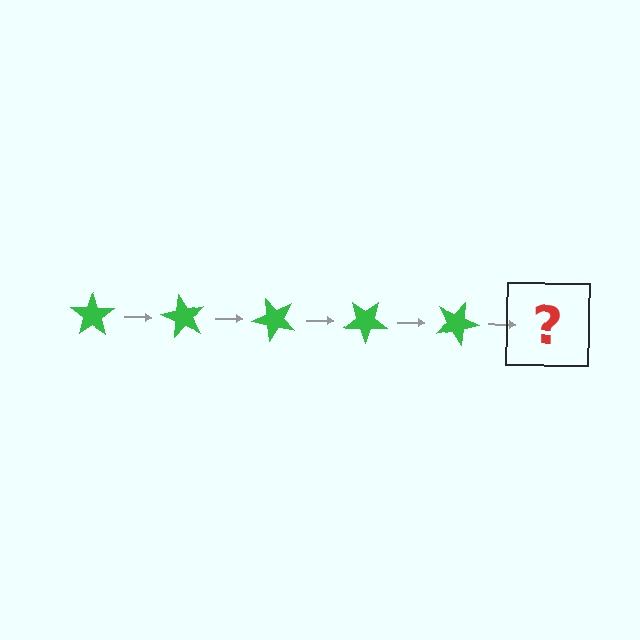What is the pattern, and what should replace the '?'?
The pattern is that the star rotates 60 degrees each step. The '?' should be a green star rotated 300 degrees.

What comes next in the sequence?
The next element should be a green star rotated 300 degrees.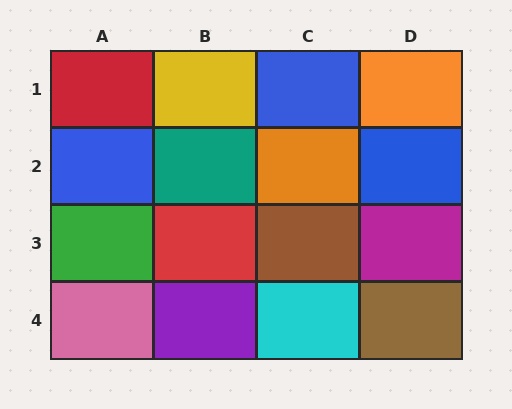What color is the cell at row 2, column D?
Blue.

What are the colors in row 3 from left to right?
Green, red, brown, magenta.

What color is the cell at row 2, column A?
Blue.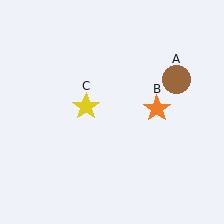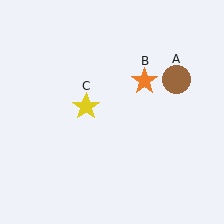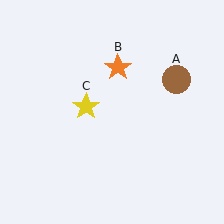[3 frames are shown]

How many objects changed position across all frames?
1 object changed position: orange star (object B).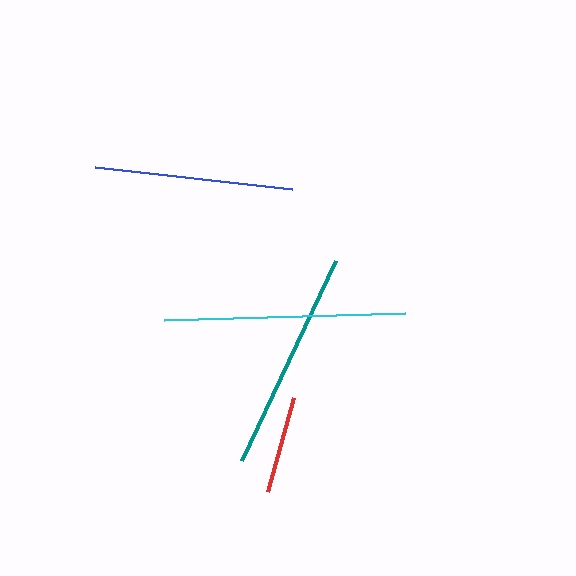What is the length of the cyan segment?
The cyan segment is approximately 240 pixels long.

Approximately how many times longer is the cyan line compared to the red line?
The cyan line is approximately 2.5 times the length of the red line.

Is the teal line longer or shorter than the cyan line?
The cyan line is longer than the teal line.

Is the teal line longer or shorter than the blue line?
The teal line is longer than the blue line.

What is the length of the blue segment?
The blue segment is approximately 198 pixels long.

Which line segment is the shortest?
The red line is the shortest at approximately 98 pixels.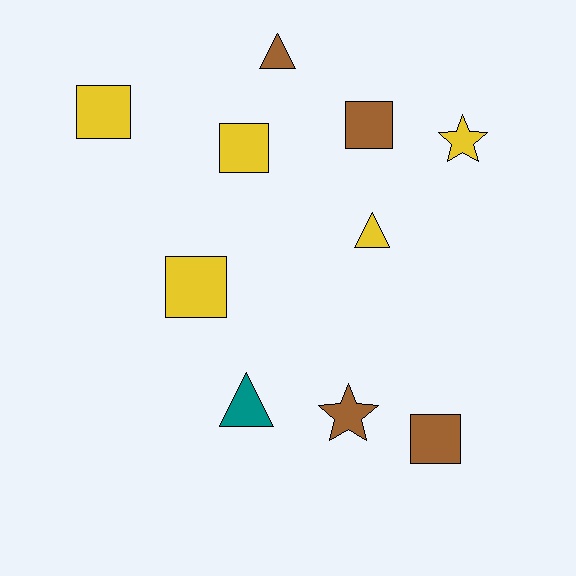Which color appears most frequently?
Yellow, with 5 objects.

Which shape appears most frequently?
Square, with 5 objects.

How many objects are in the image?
There are 10 objects.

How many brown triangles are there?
There is 1 brown triangle.